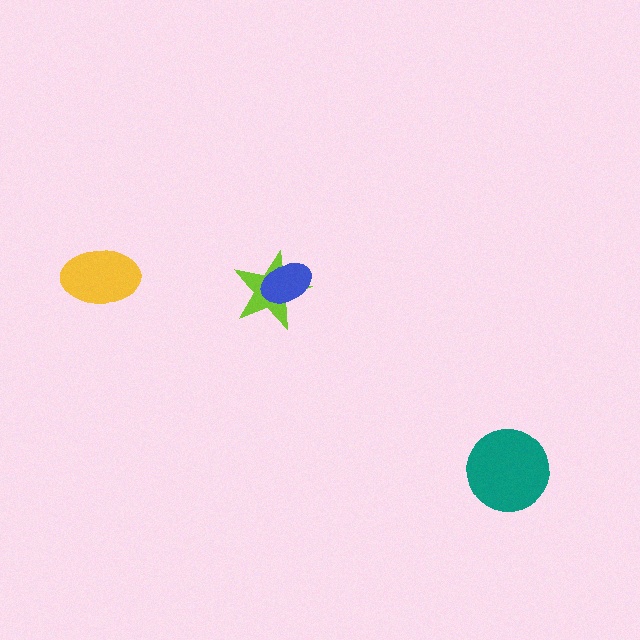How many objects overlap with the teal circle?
0 objects overlap with the teal circle.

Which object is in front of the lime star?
The blue ellipse is in front of the lime star.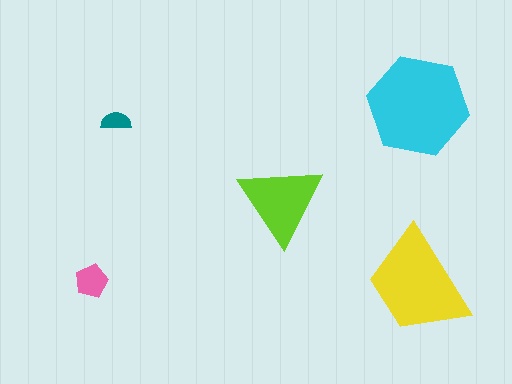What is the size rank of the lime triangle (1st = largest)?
3rd.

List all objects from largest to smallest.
The cyan hexagon, the yellow trapezoid, the lime triangle, the pink pentagon, the teal semicircle.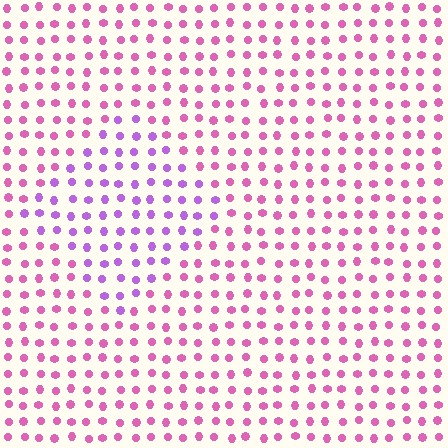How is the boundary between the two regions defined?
The boundary is defined purely by a slight shift in hue (about 38 degrees). Spacing, size, and orientation are identical on both sides.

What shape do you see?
I see a diamond.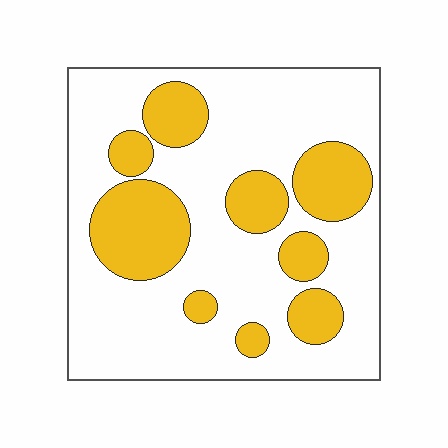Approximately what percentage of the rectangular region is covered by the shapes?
Approximately 30%.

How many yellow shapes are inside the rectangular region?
9.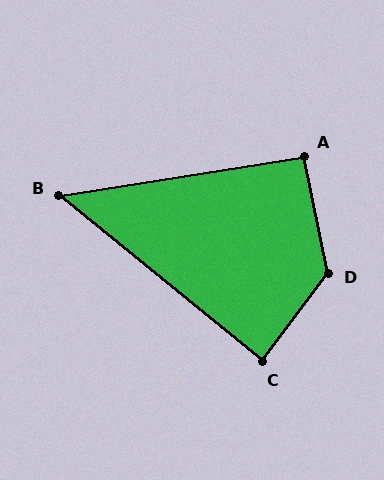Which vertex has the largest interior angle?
D, at approximately 132 degrees.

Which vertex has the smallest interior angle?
B, at approximately 48 degrees.